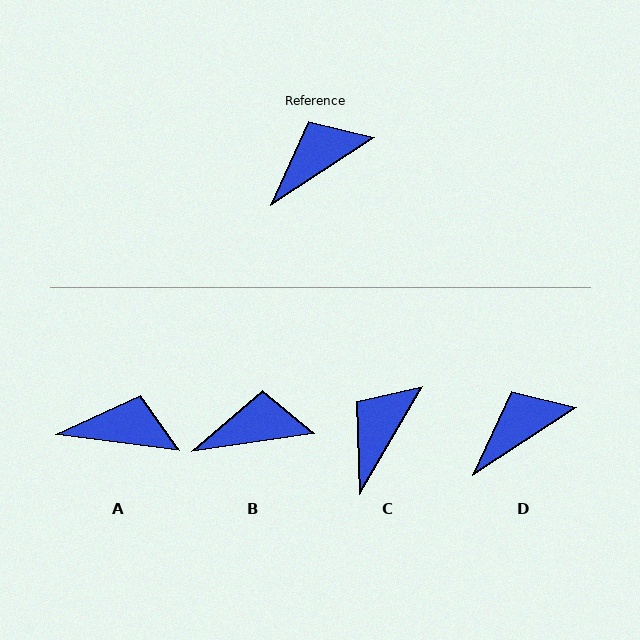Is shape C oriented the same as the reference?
No, it is off by about 26 degrees.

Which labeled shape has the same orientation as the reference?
D.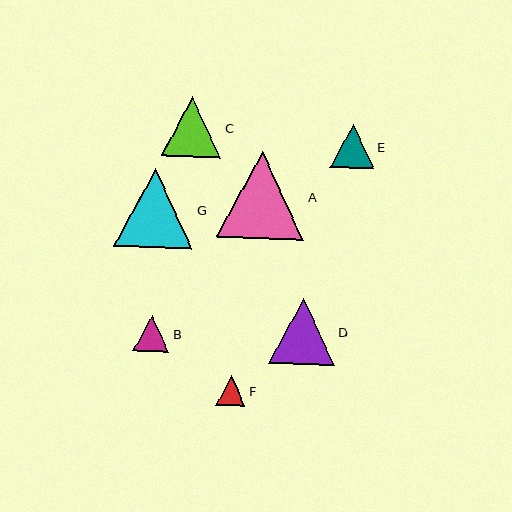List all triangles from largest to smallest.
From largest to smallest: A, G, D, C, E, B, F.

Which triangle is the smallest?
Triangle F is the smallest with a size of approximately 29 pixels.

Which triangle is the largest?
Triangle A is the largest with a size of approximately 87 pixels.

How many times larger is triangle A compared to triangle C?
Triangle A is approximately 1.5 times the size of triangle C.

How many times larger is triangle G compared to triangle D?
Triangle G is approximately 1.2 times the size of triangle D.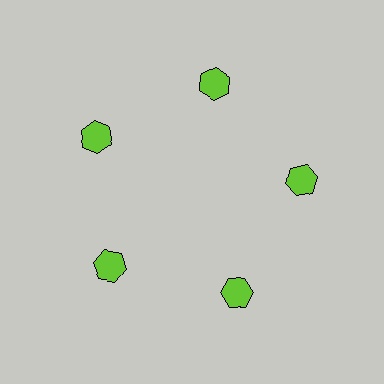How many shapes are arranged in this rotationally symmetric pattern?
There are 5 shapes, arranged in 5 groups of 1.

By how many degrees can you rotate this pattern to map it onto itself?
The pattern maps onto itself every 72 degrees of rotation.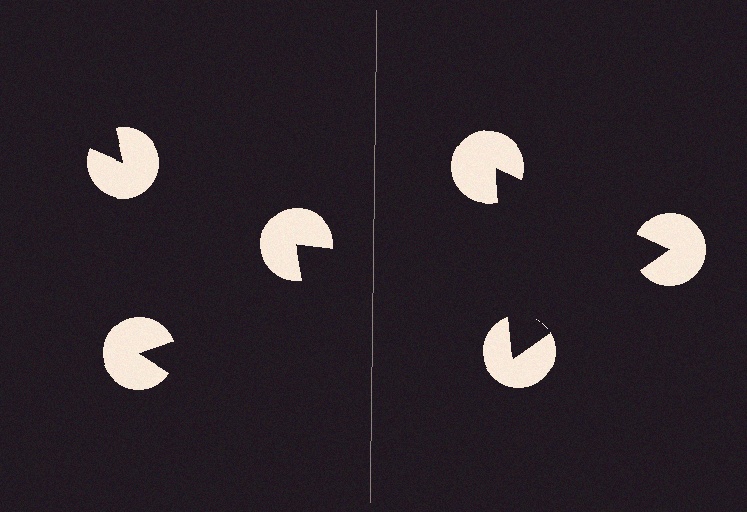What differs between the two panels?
The pac-man discs are positioned identically on both sides; only the wedge orientations differ. On the right they align to a triangle; on the left they are misaligned.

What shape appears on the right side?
An illusory triangle.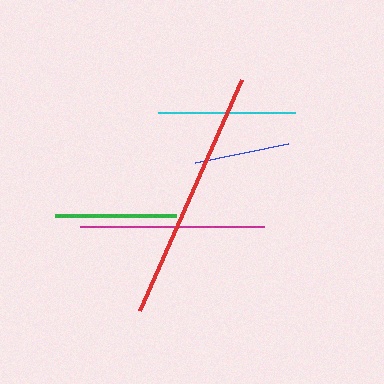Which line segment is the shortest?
The blue line is the shortest at approximately 95 pixels.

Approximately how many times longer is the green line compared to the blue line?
The green line is approximately 1.3 times the length of the blue line.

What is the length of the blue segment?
The blue segment is approximately 95 pixels long.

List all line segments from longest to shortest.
From longest to shortest: red, magenta, cyan, green, blue.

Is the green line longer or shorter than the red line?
The red line is longer than the green line.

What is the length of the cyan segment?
The cyan segment is approximately 136 pixels long.